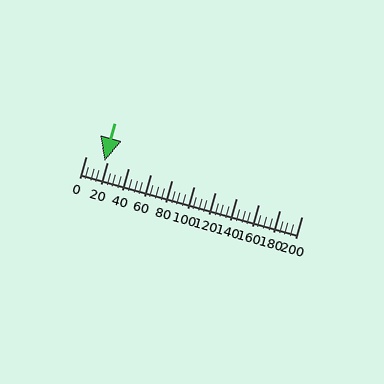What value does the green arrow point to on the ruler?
The green arrow points to approximately 18.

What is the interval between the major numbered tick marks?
The major tick marks are spaced 20 units apart.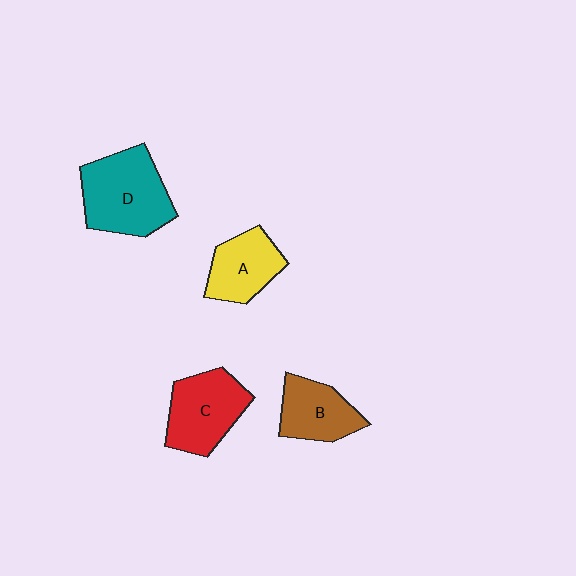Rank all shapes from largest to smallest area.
From largest to smallest: D (teal), C (red), A (yellow), B (brown).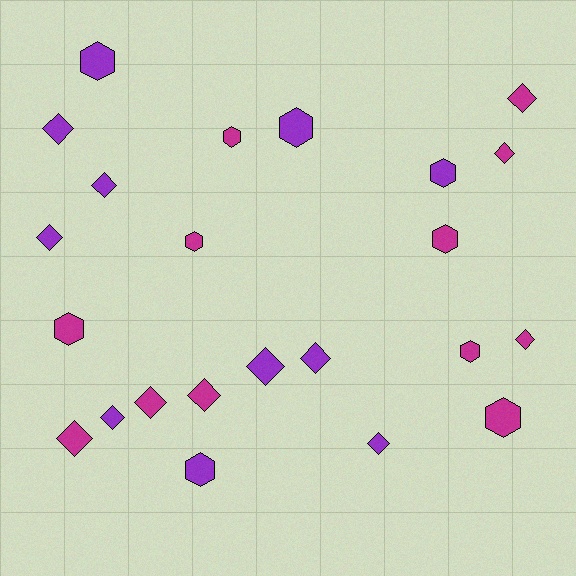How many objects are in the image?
There are 23 objects.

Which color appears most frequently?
Magenta, with 12 objects.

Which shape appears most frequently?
Diamond, with 13 objects.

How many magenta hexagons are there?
There are 6 magenta hexagons.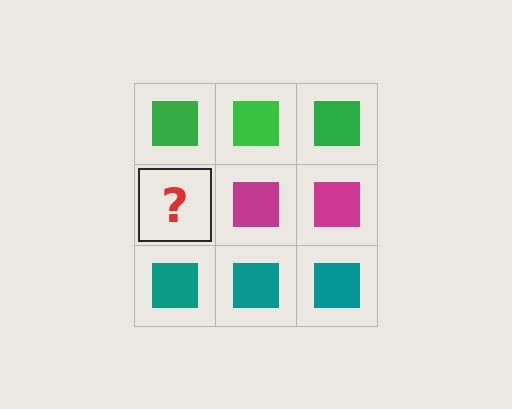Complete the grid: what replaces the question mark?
The question mark should be replaced with a magenta square.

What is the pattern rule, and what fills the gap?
The rule is that each row has a consistent color. The gap should be filled with a magenta square.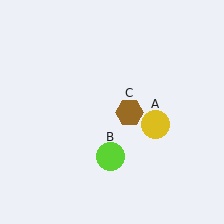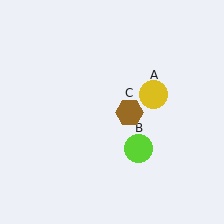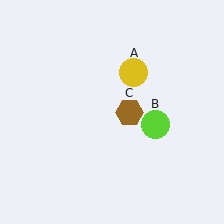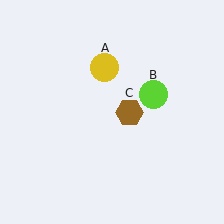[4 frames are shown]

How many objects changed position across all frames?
2 objects changed position: yellow circle (object A), lime circle (object B).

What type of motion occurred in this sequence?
The yellow circle (object A), lime circle (object B) rotated counterclockwise around the center of the scene.